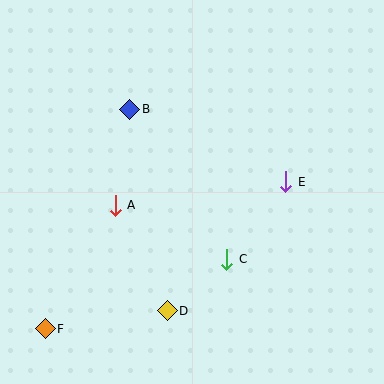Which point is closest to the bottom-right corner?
Point C is closest to the bottom-right corner.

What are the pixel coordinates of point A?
Point A is at (115, 205).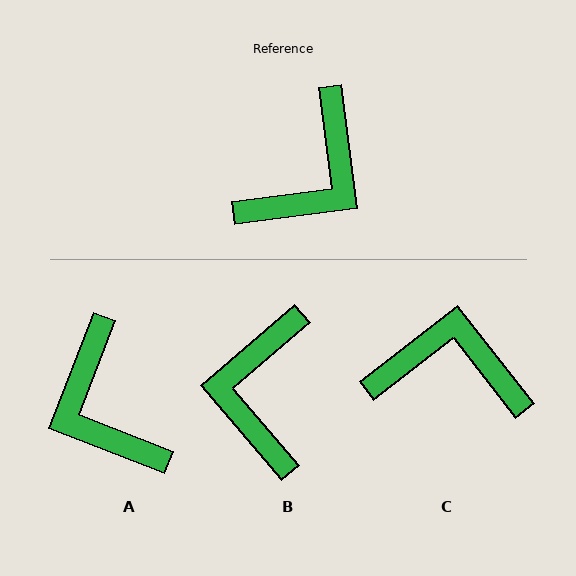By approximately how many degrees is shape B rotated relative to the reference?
Approximately 147 degrees clockwise.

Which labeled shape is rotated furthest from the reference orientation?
B, about 147 degrees away.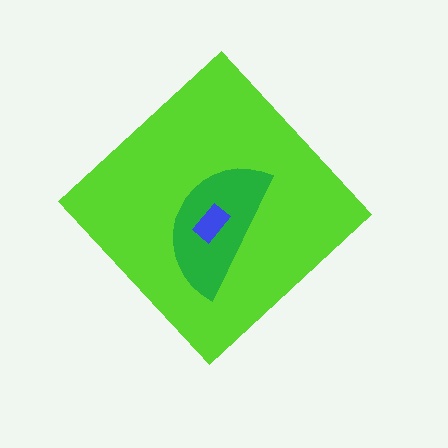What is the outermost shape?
The lime diamond.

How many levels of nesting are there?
3.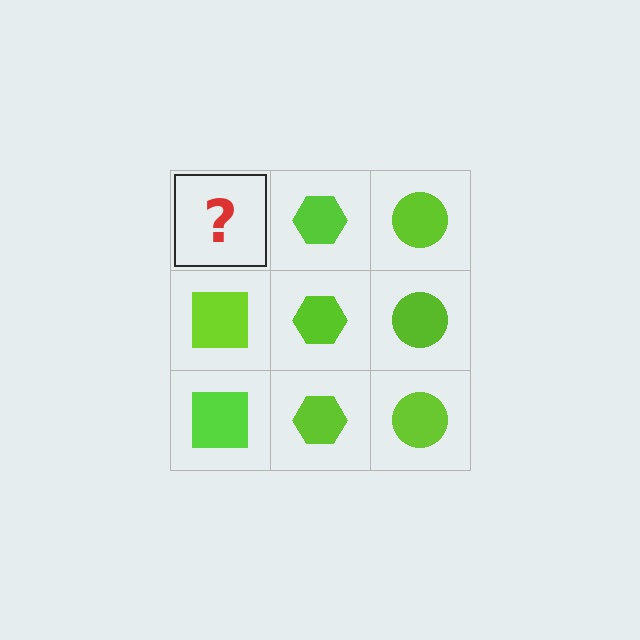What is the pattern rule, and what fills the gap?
The rule is that each column has a consistent shape. The gap should be filled with a lime square.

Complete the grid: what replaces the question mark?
The question mark should be replaced with a lime square.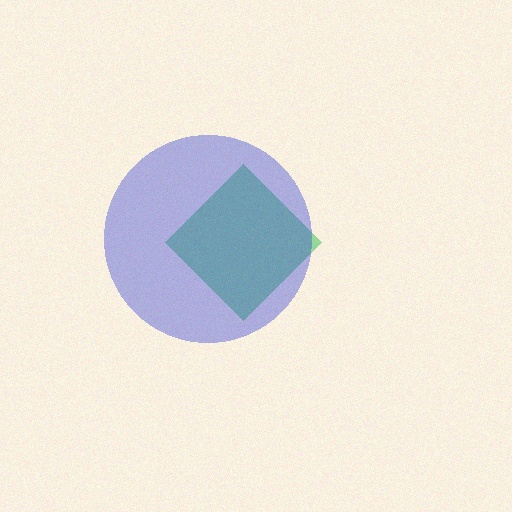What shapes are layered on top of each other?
The layered shapes are: a green diamond, a blue circle.